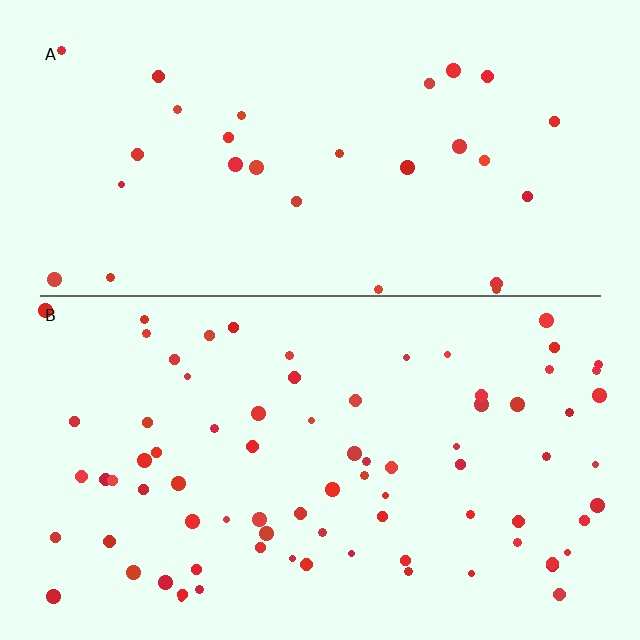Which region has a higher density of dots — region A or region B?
B (the bottom).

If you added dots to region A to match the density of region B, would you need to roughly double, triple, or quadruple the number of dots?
Approximately triple.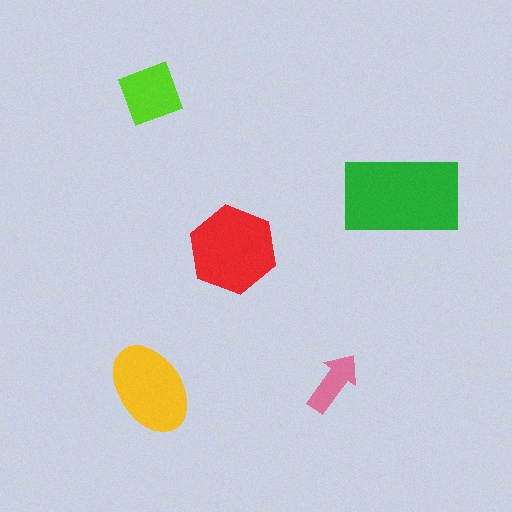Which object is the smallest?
The pink arrow.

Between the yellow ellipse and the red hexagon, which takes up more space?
The red hexagon.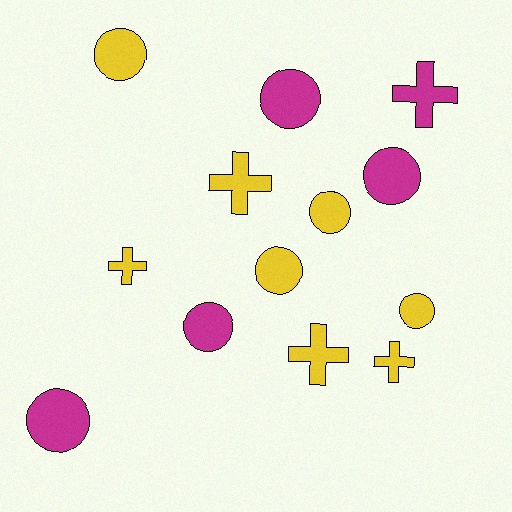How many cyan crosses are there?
There are no cyan crosses.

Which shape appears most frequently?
Circle, with 8 objects.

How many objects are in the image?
There are 13 objects.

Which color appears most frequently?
Yellow, with 8 objects.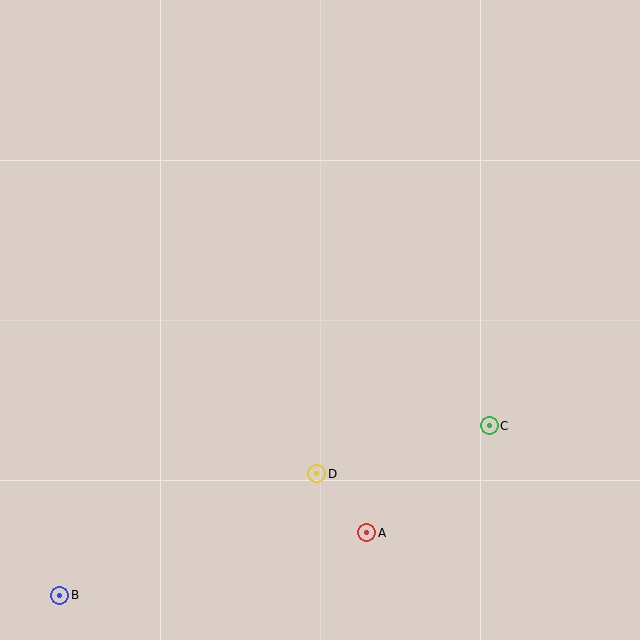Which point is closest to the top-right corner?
Point C is closest to the top-right corner.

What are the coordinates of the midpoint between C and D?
The midpoint between C and D is at (403, 450).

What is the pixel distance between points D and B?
The distance between D and B is 284 pixels.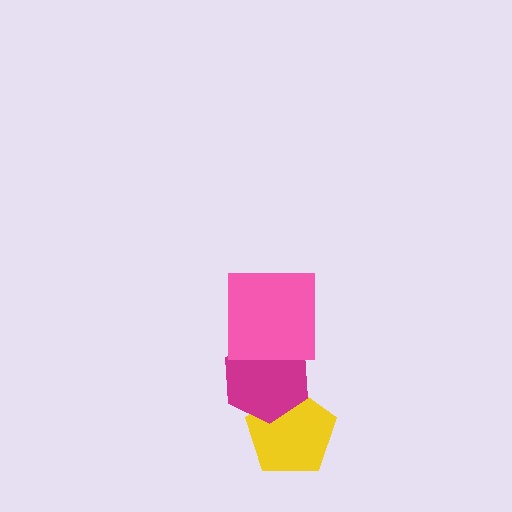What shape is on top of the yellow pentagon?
The magenta hexagon is on top of the yellow pentagon.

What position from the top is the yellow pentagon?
The yellow pentagon is 3rd from the top.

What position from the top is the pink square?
The pink square is 1st from the top.